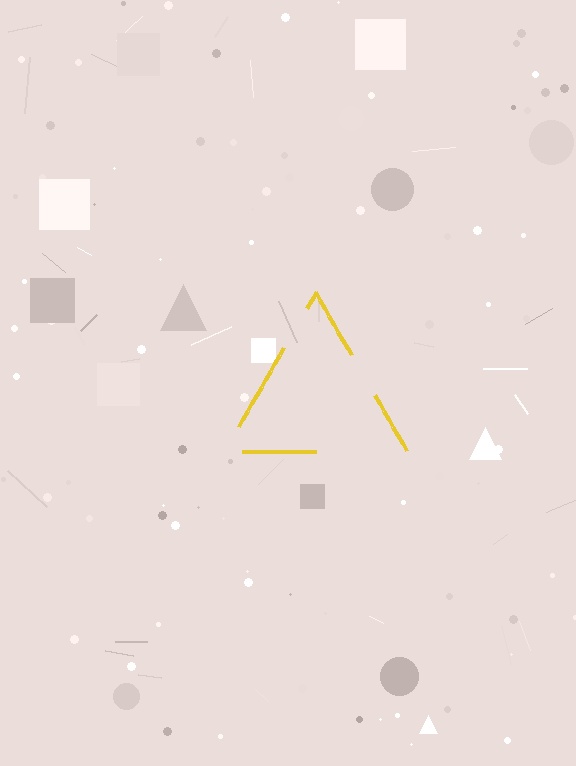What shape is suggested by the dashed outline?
The dashed outline suggests a triangle.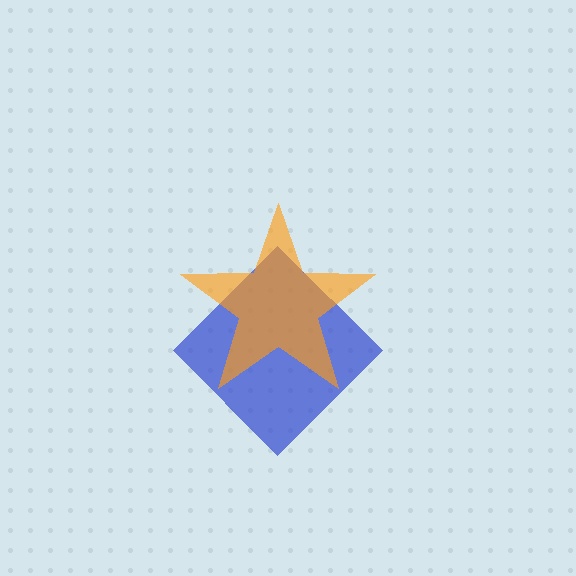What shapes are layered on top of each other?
The layered shapes are: a blue diamond, an orange star.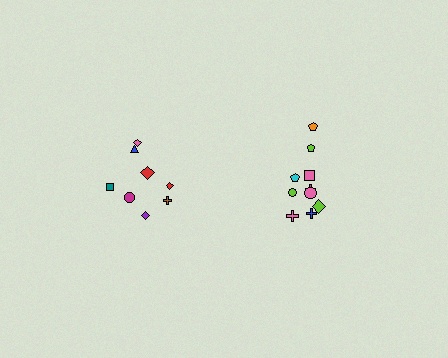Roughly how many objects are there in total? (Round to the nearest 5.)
Roughly 20 objects in total.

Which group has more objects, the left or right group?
The right group.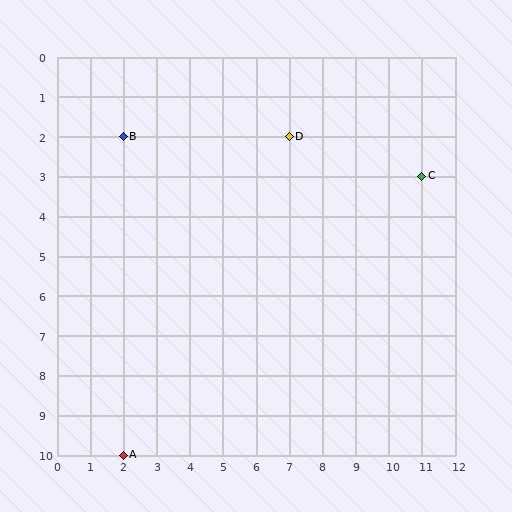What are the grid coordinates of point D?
Point D is at grid coordinates (7, 2).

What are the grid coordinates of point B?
Point B is at grid coordinates (2, 2).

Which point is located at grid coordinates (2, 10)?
Point A is at (2, 10).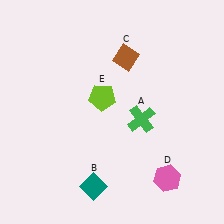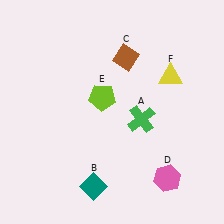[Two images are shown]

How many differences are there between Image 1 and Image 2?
There is 1 difference between the two images.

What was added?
A yellow triangle (F) was added in Image 2.